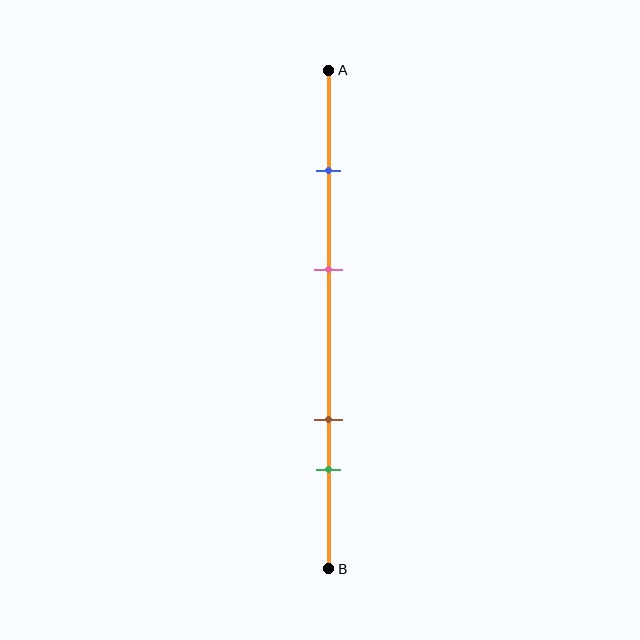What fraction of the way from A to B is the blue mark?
The blue mark is approximately 20% (0.2) of the way from A to B.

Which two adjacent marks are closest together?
The brown and green marks are the closest adjacent pair.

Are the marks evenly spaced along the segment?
No, the marks are not evenly spaced.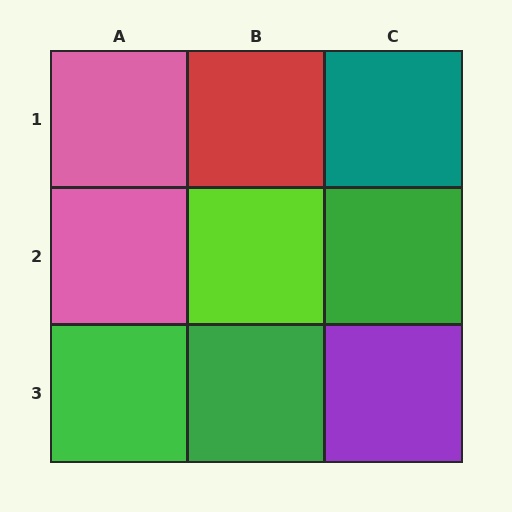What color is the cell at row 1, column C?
Teal.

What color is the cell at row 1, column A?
Pink.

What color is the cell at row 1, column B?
Red.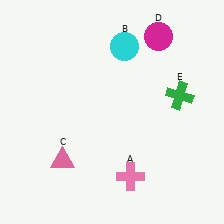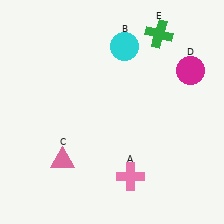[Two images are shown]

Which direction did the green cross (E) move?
The green cross (E) moved up.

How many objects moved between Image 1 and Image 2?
2 objects moved between the two images.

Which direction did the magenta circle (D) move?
The magenta circle (D) moved down.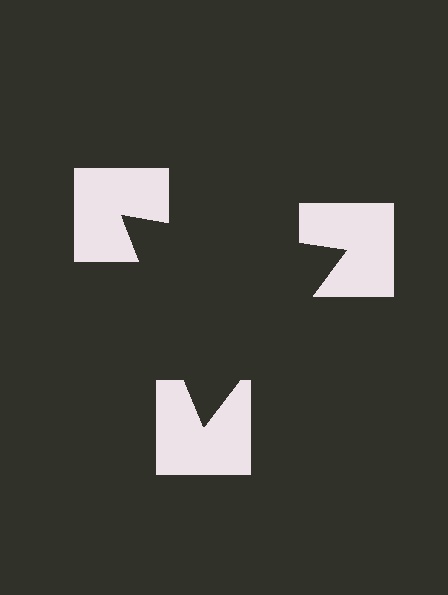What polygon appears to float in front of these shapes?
An illusory triangle — its edges are inferred from the aligned wedge cuts in the notched squares, not physically drawn.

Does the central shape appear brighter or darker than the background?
It typically appears slightly darker than the background, even though no actual brightness change is drawn.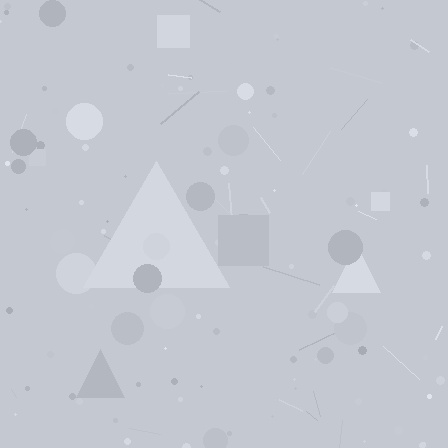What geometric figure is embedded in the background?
A triangle is embedded in the background.